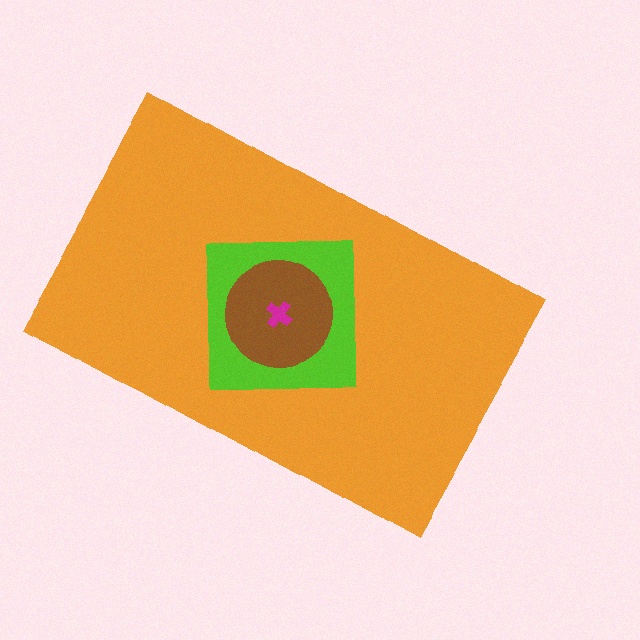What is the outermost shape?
The orange rectangle.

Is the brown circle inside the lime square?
Yes.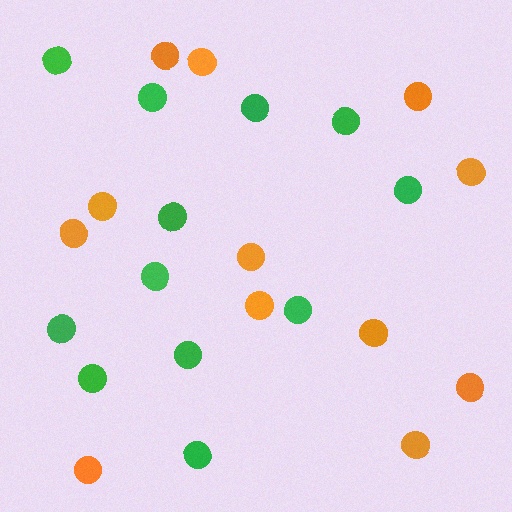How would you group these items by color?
There are 2 groups: one group of orange circles (12) and one group of green circles (12).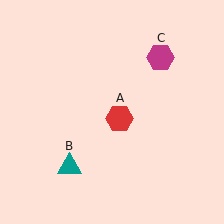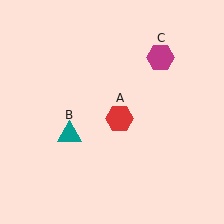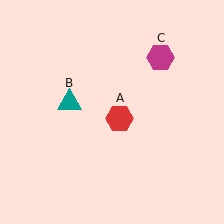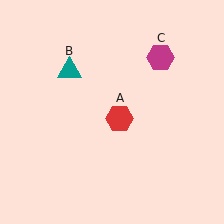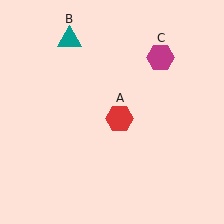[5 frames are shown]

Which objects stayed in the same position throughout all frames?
Red hexagon (object A) and magenta hexagon (object C) remained stationary.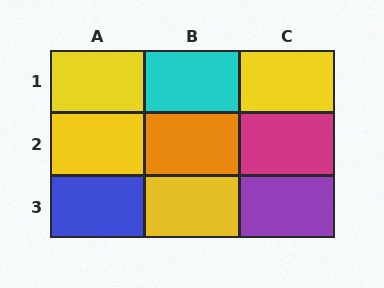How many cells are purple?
1 cell is purple.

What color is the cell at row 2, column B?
Orange.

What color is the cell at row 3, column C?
Purple.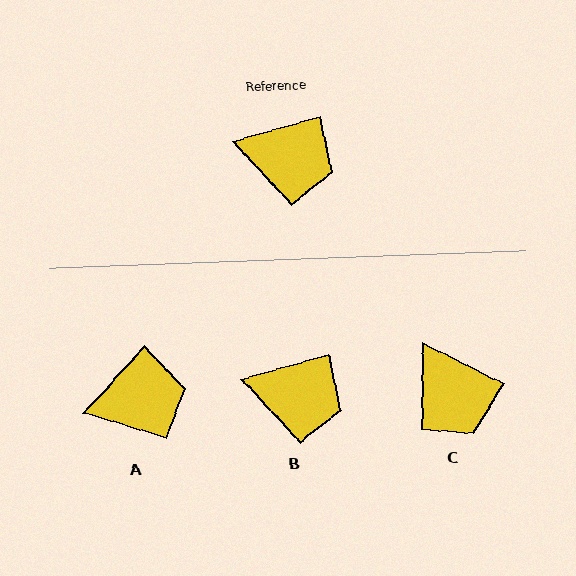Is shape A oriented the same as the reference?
No, it is off by about 31 degrees.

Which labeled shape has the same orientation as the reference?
B.